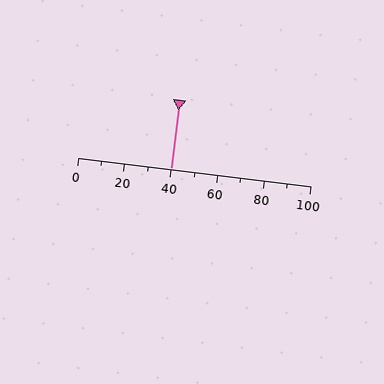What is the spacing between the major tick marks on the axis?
The major ticks are spaced 20 apart.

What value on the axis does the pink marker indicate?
The marker indicates approximately 40.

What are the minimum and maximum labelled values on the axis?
The axis runs from 0 to 100.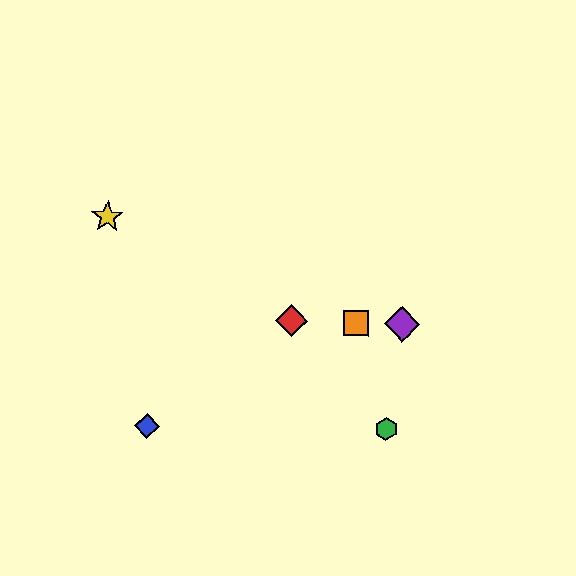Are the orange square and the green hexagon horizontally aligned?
No, the orange square is at y≈323 and the green hexagon is at y≈429.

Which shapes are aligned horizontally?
The red diamond, the purple diamond, the orange square are aligned horizontally.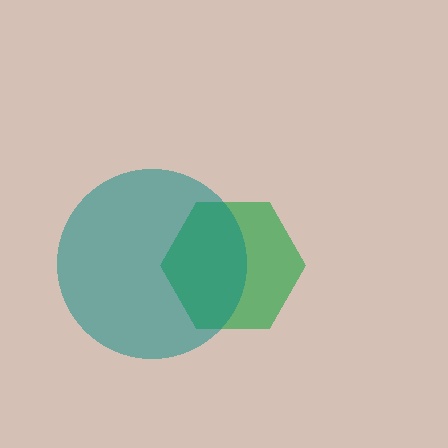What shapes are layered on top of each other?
The layered shapes are: a green hexagon, a teal circle.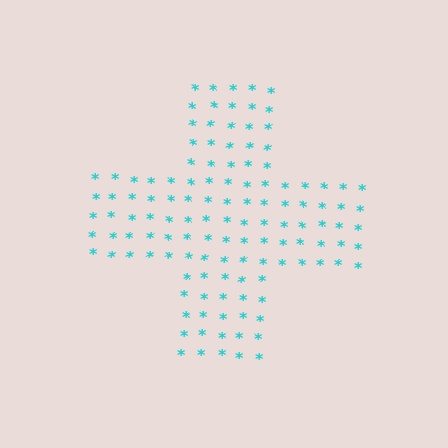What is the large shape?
The large shape is a cross.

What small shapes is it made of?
It is made of small asterisks.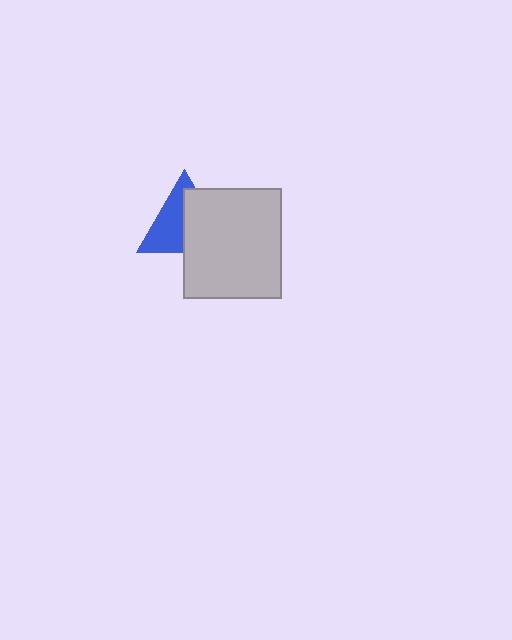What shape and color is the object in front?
The object in front is a light gray rectangle.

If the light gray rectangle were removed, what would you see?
You would see the complete blue triangle.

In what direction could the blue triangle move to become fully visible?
The blue triangle could move toward the upper-left. That would shift it out from behind the light gray rectangle entirely.